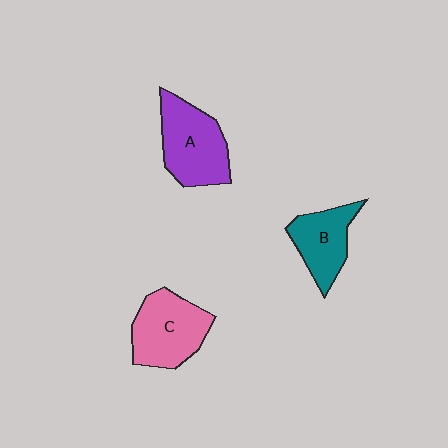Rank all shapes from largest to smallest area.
From largest to smallest: A (purple), C (pink), B (teal).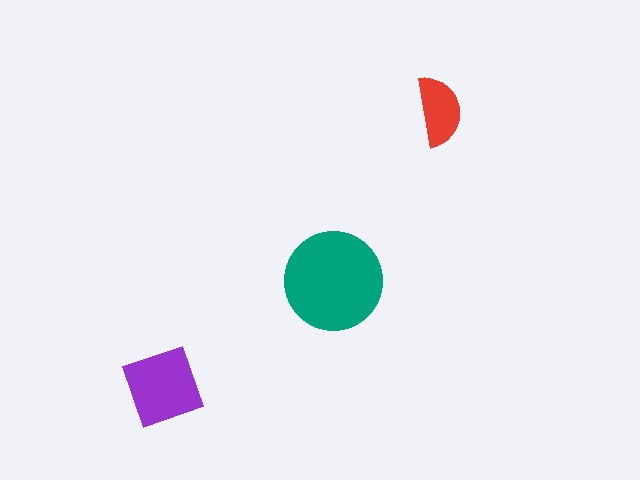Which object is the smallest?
The red semicircle.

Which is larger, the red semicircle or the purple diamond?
The purple diamond.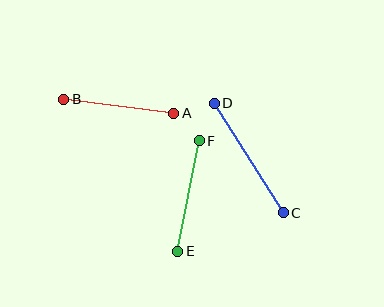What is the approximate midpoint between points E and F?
The midpoint is at approximately (188, 196) pixels.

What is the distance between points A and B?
The distance is approximately 111 pixels.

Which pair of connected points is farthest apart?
Points C and D are farthest apart.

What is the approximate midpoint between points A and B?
The midpoint is at approximately (119, 106) pixels.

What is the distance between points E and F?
The distance is approximately 113 pixels.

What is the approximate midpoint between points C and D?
The midpoint is at approximately (249, 158) pixels.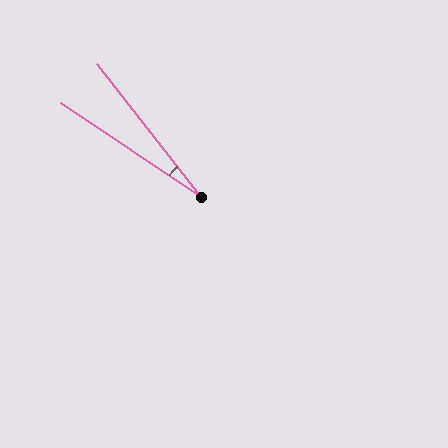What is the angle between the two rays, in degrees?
Approximately 18 degrees.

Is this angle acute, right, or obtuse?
It is acute.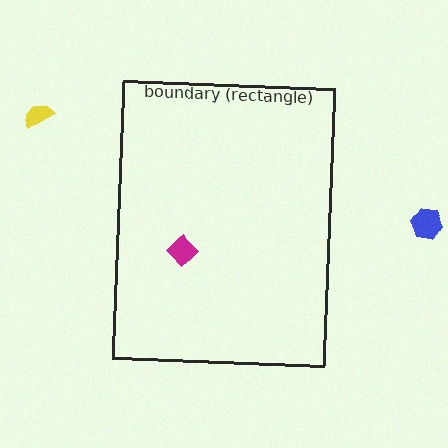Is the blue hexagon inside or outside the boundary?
Outside.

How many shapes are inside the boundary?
1 inside, 2 outside.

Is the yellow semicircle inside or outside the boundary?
Outside.